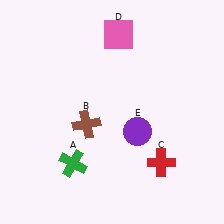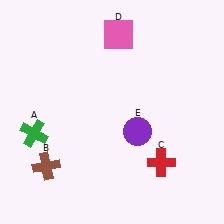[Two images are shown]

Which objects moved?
The objects that moved are: the green cross (A), the brown cross (B).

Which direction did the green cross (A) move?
The green cross (A) moved left.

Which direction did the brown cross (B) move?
The brown cross (B) moved down.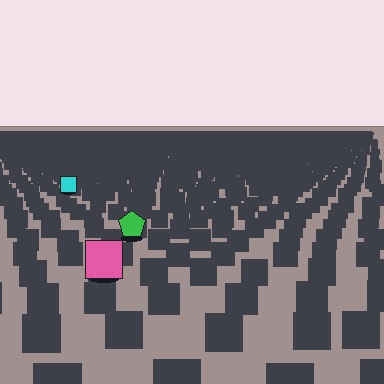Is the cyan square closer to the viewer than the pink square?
No. The pink square is closer — you can tell from the texture gradient: the ground texture is coarser near it.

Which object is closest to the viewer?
The pink square is closest. The texture marks near it are larger and more spread out.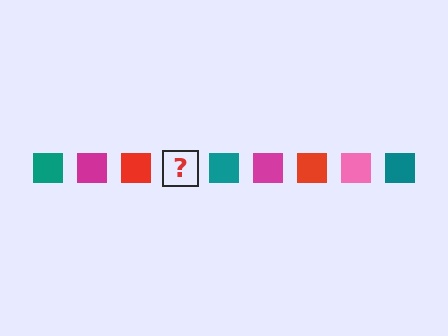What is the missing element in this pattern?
The missing element is a pink square.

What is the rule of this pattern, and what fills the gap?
The rule is that the pattern cycles through teal, magenta, red, pink squares. The gap should be filled with a pink square.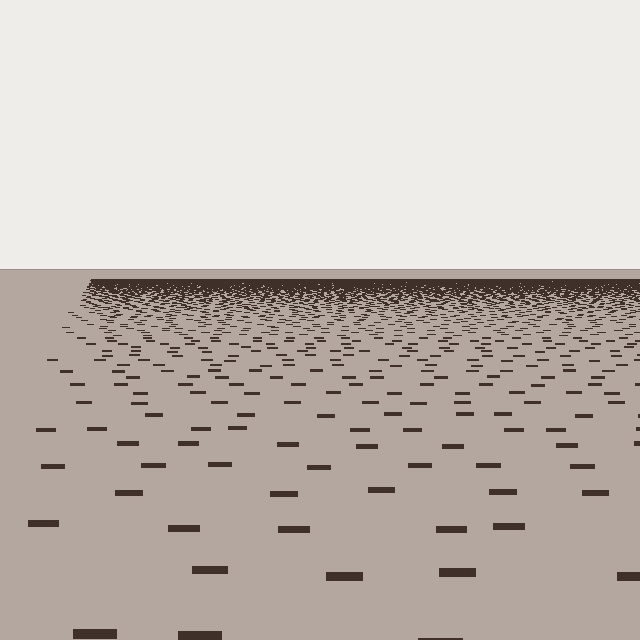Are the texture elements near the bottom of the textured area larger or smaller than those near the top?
Larger. Near the bottom, elements are closer to the viewer and appear at a bigger on-screen size.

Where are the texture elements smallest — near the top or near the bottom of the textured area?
Near the top.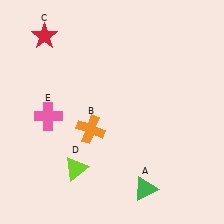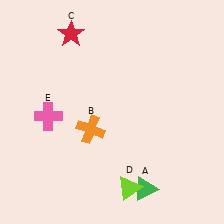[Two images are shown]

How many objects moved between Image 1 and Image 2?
2 objects moved between the two images.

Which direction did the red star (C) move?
The red star (C) moved right.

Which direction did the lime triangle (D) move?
The lime triangle (D) moved right.